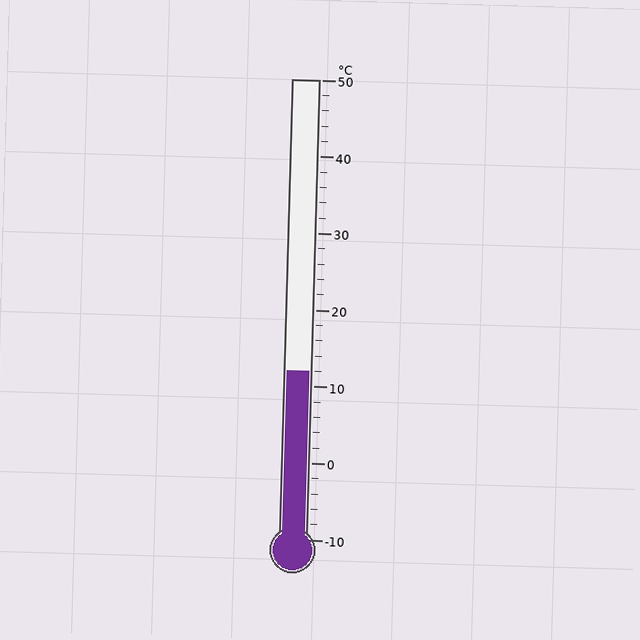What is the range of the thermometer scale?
The thermometer scale ranges from -10°C to 50°C.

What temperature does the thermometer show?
The thermometer shows approximately 12°C.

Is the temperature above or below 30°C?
The temperature is below 30°C.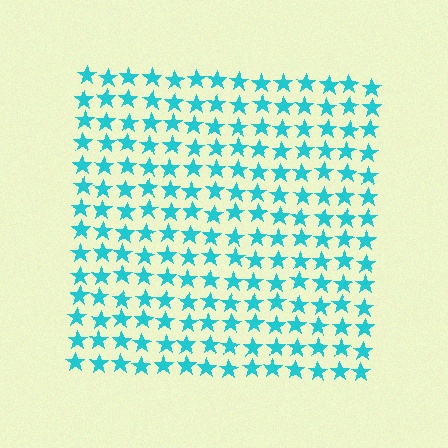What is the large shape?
The large shape is a square.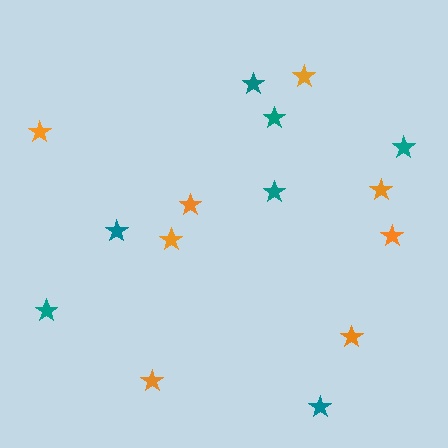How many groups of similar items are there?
There are 2 groups: one group of teal stars (7) and one group of orange stars (8).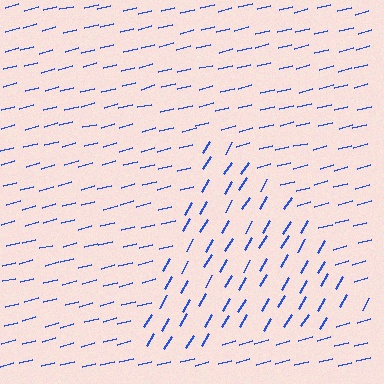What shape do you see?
I see a triangle.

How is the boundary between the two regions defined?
The boundary is defined purely by a change in line orientation (approximately 45 degrees difference). All lines are the same color and thickness.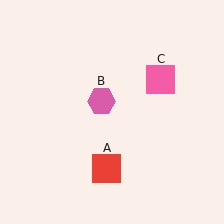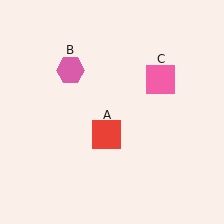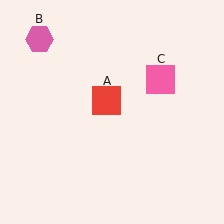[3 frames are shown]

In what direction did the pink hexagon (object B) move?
The pink hexagon (object B) moved up and to the left.